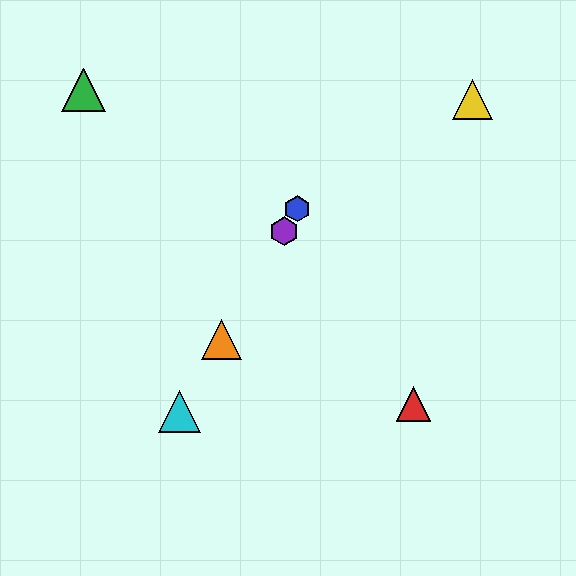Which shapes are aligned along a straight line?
The blue hexagon, the purple hexagon, the orange triangle, the cyan triangle are aligned along a straight line.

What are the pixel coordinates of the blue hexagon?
The blue hexagon is at (297, 209).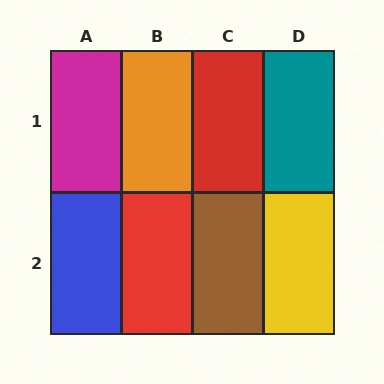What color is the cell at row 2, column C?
Brown.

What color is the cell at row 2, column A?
Blue.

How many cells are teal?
1 cell is teal.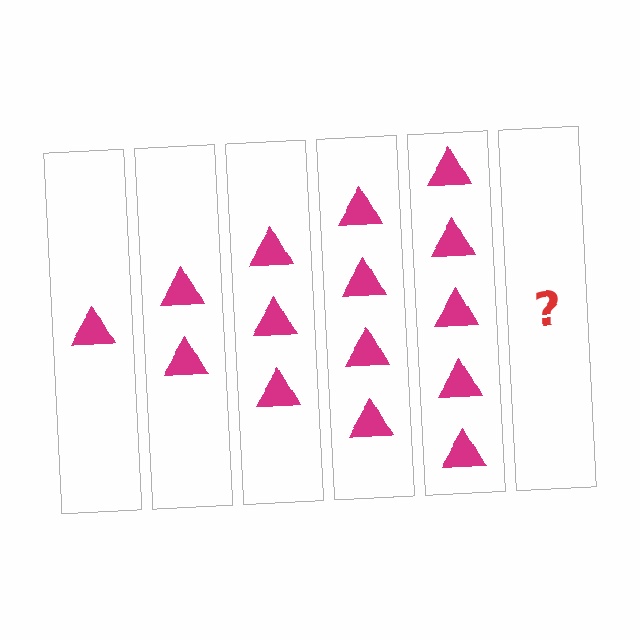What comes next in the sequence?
The next element should be 6 triangles.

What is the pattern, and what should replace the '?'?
The pattern is that each step adds one more triangle. The '?' should be 6 triangles.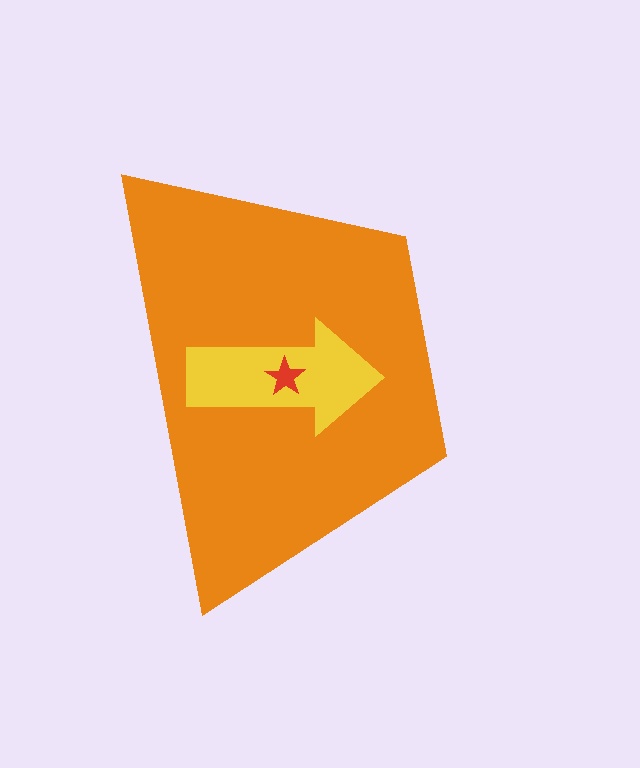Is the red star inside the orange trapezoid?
Yes.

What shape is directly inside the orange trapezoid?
The yellow arrow.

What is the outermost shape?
The orange trapezoid.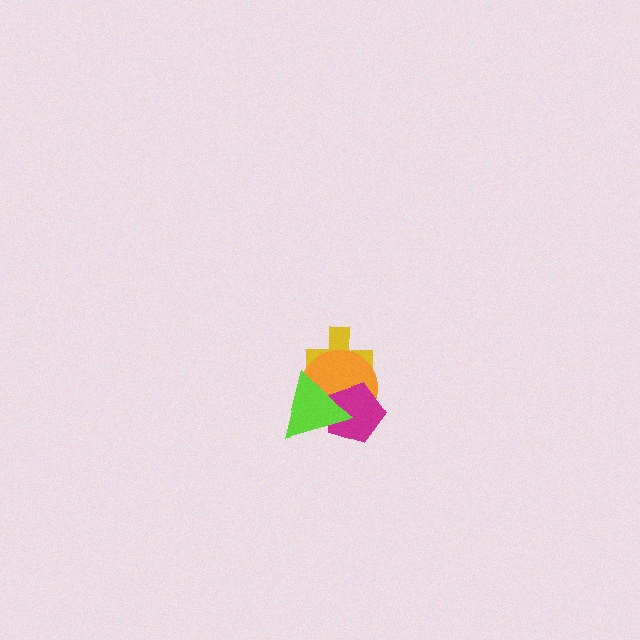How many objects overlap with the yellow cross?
3 objects overlap with the yellow cross.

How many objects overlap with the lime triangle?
3 objects overlap with the lime triangle.